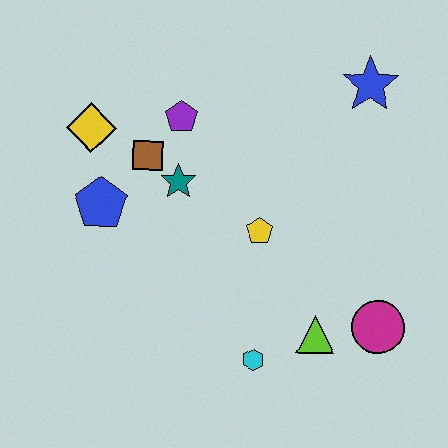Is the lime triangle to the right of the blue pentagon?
Yes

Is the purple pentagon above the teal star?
Yes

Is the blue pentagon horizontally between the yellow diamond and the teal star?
Yes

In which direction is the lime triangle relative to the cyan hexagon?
The lime triangle is to the right of the cyan hexagon.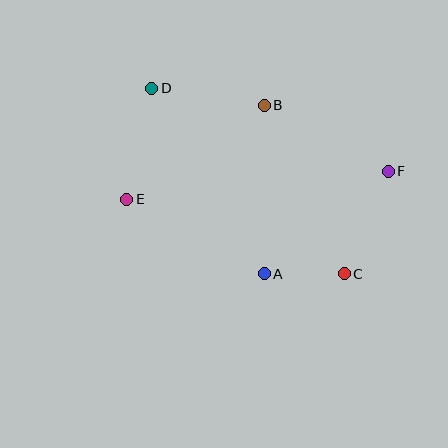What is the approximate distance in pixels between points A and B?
The distance between A and B is approximately 168 pixels.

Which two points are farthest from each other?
Points C and D are farthest from each other.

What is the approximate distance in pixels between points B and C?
The distance between B and C is approximately 187 pixels.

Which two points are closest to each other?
Points A and C are closest to each other.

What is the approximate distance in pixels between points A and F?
The distance between A and F is approximately 160 pixels.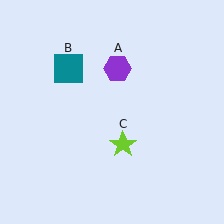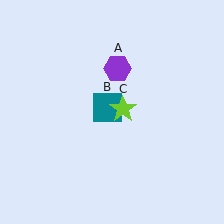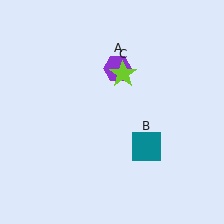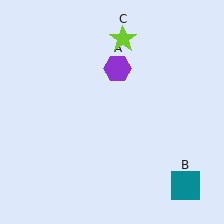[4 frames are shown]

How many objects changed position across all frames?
2 objects changed position: teal square (object B), lime star (object C).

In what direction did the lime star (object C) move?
The lime star (object C) moved up.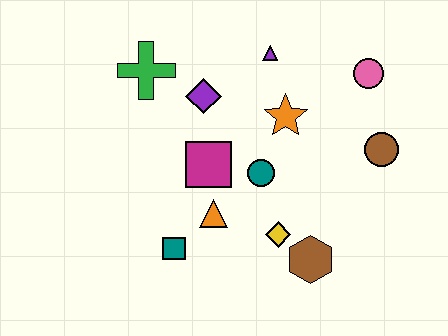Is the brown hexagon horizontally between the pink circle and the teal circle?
Yes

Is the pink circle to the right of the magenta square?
Yes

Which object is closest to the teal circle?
The magenta square is closest to the teal circle.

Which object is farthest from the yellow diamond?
The green cross is farthest from the yellow diamond.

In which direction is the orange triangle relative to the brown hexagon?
The orange triangle is to the left of the brown hexagon.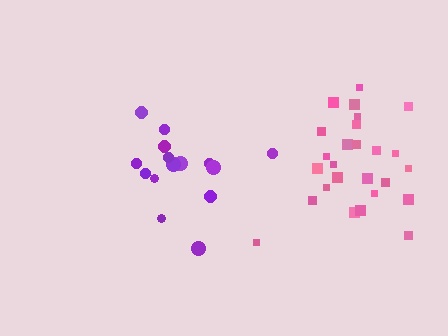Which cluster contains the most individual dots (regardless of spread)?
Pink (26).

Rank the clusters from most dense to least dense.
pink, purple.